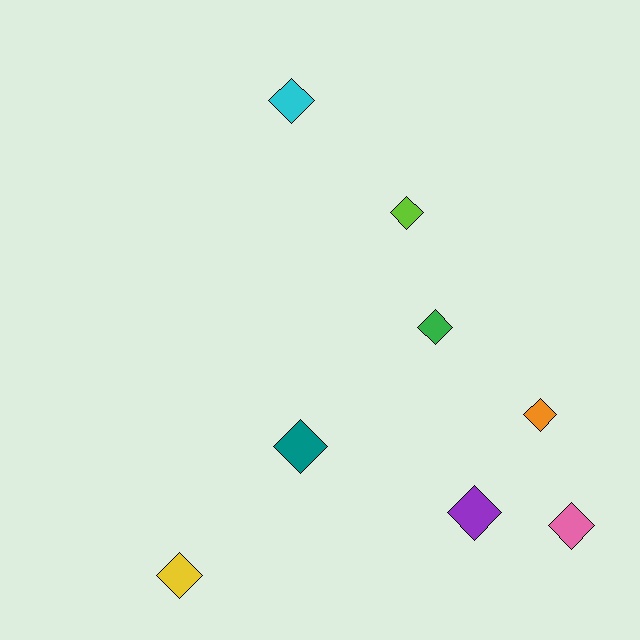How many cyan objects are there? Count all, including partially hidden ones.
There is 1 cyan object.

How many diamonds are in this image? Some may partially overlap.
There are 8 diamonds.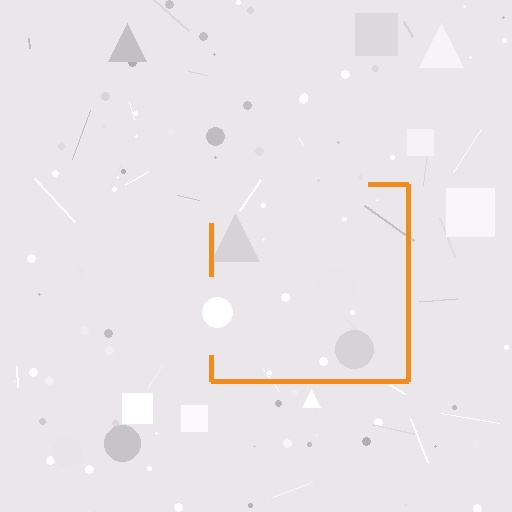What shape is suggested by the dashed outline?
The dashed outline suggests a square.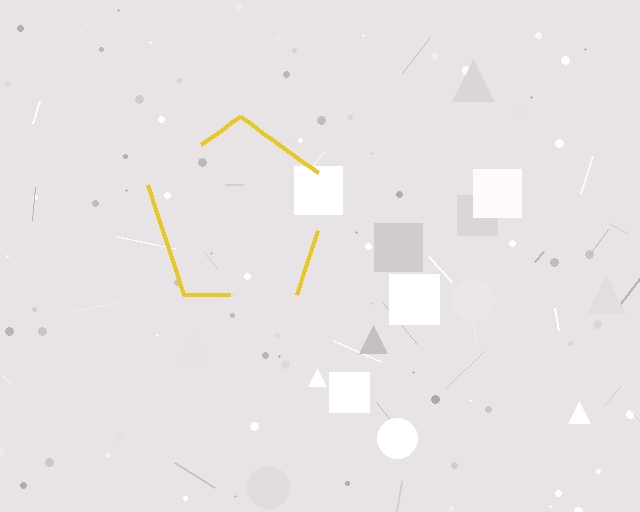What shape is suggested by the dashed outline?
The dashed outline suggests a pentagon.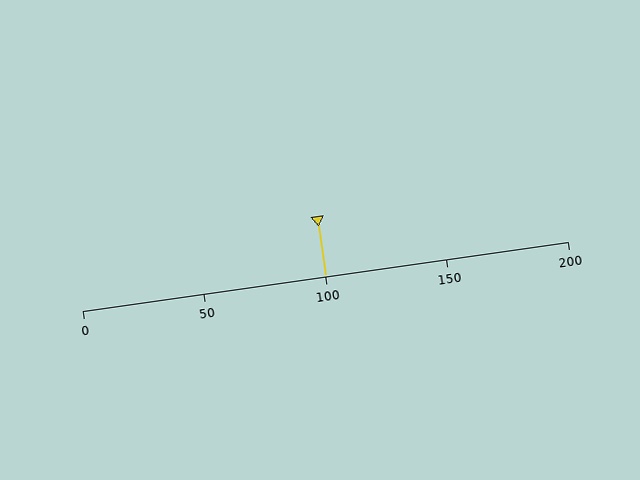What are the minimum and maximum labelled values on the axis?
The axis runs from 0 to 200.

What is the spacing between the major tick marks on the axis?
The major ticks are spaced 50 apart.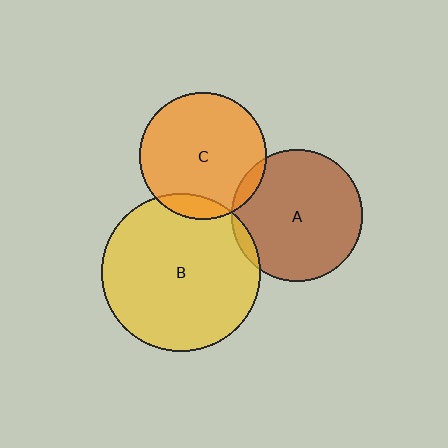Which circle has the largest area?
Circle B (yellow).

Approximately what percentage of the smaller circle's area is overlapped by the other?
Approximately 5%.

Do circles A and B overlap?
Yes.